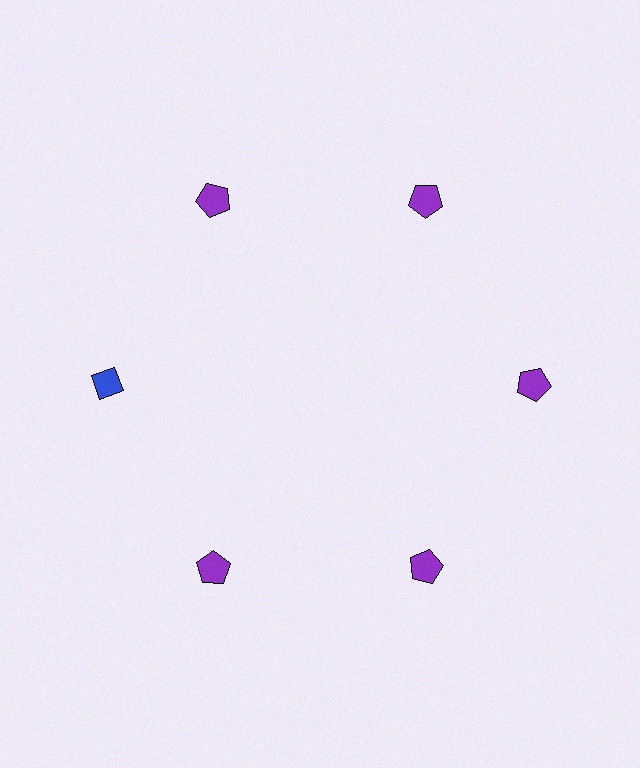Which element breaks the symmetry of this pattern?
The blue diamond at roughly the 9 o'clock position breaks the symmetry. All other shapes are purple pentagons.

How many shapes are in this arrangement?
There are 6 shapes arranged in a ring pattern.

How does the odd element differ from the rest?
It differs in both color (blue instead of purple) and shape (diamond instead of pentagon).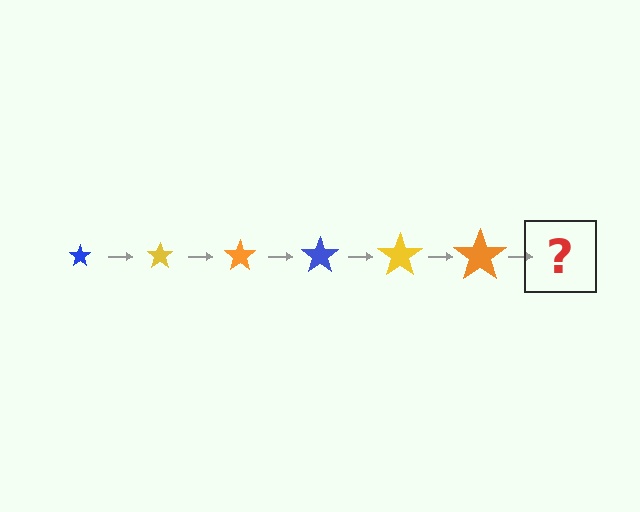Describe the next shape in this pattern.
It should be a blue star, larger than the previous one.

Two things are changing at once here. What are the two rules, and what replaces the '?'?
The two rules are that the star grows larger each step and the color cycles through blue, yellow, and orange. The '?' should be a blue star, larger than the previous one.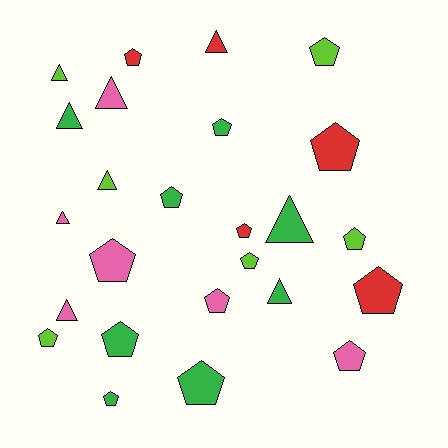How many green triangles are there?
There are 3 green triangles.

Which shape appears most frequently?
Pentagon, with 16 objects.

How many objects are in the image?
There are 25 objects.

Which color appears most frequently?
Green, with 8 objects.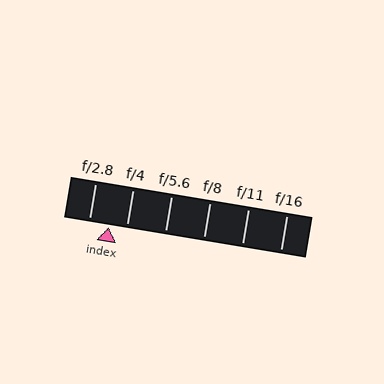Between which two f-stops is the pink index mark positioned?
The index mark is between f/2.8 and f/4.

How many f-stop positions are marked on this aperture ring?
There are 6 f-stop positions marked.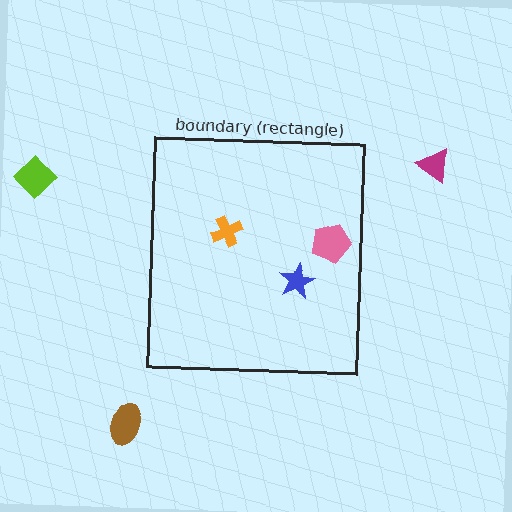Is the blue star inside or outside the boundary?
Inside.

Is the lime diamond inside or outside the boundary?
Outside.